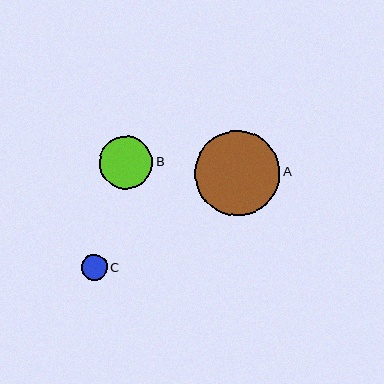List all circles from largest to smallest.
From largest to smallest: A, B, C.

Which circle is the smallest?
Circle C is the smallest with a size of approximately 26 pixels.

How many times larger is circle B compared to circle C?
Circle B is approximately 2.0 times the size of circle C.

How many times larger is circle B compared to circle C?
Circle B is approximately 2.0 times the size of circle C.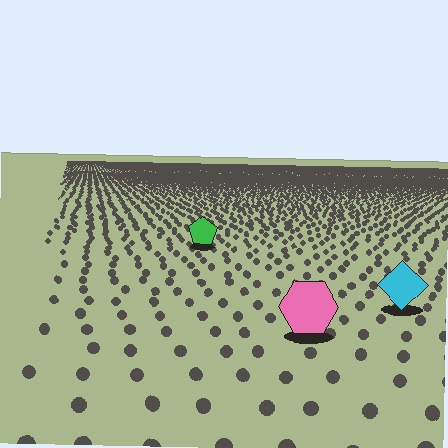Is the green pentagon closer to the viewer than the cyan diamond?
No. The cyan diamond is closer — you can tell from the texture gradient: the ground texture is coarser near it.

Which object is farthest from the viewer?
The green pentagon is farthest from the viewer. It appears smaller and the ground texture around it is denser.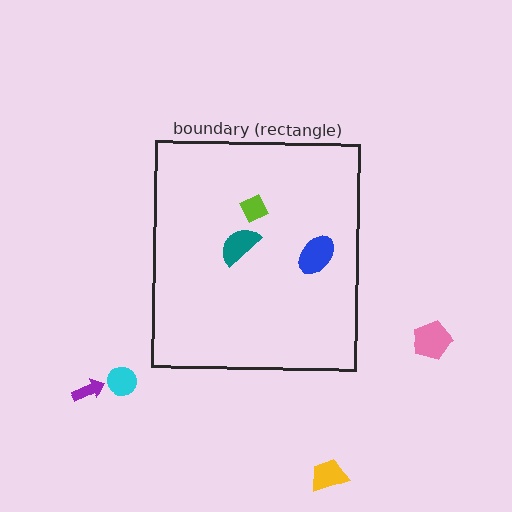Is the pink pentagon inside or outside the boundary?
Outside.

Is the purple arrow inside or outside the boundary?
Outside.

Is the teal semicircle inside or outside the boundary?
Inside.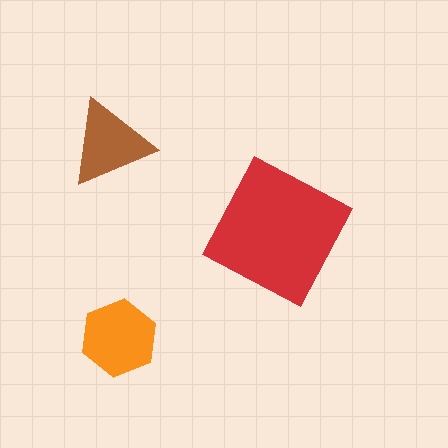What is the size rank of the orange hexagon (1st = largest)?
2nd.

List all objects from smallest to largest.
The brown triangle, the orange hexagon, the red square.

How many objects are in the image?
There are 3 objects in the image.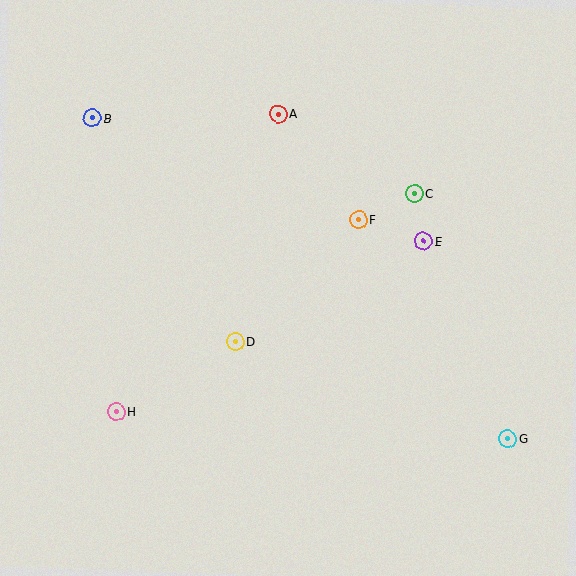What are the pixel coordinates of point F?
Point F is at (359, 220).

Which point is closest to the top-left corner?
Point B is closest to the top-left corner.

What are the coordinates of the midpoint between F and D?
The midpoint between F and D is at (297, 280).